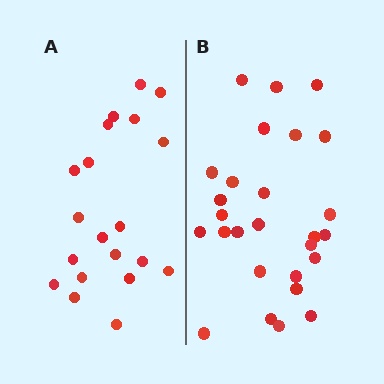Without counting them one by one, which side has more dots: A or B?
Region B (the right region) has more dots.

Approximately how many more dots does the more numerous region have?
Region B has roughly 8 or so more dots than region A.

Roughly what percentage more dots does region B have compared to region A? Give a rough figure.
About 35% more.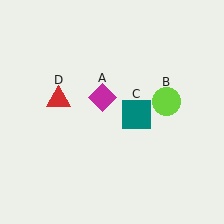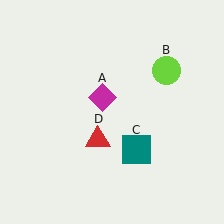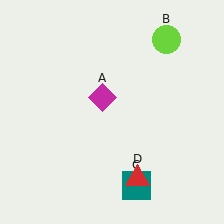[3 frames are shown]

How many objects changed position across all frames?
3 objects changed position: lime circle (object B), teal square (object C), red triangle (object D).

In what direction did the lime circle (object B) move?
The lime circle (object B) moved up.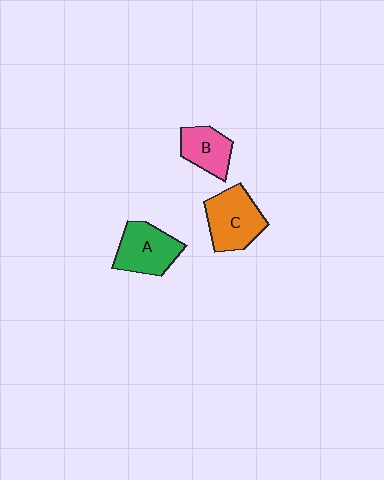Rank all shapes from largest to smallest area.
From largest to smallest: C (orange), A (green), B (pink).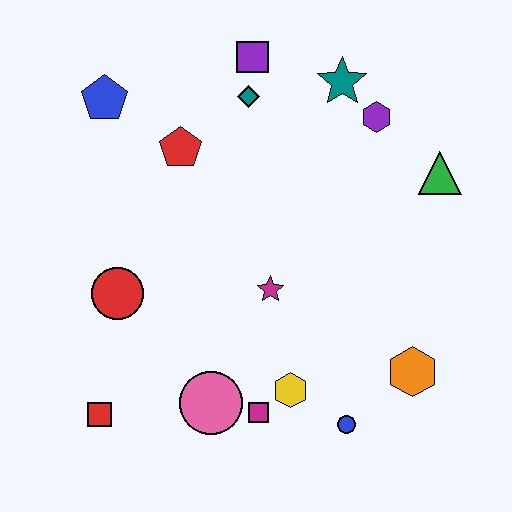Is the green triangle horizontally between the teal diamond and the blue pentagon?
No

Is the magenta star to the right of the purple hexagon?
No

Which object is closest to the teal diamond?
The purple square is closest to the teal diamond.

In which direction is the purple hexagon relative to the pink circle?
The purple hexagon is above the pink circle.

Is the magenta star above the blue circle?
Yes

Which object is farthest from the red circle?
The green triangle is farthest from the red circle.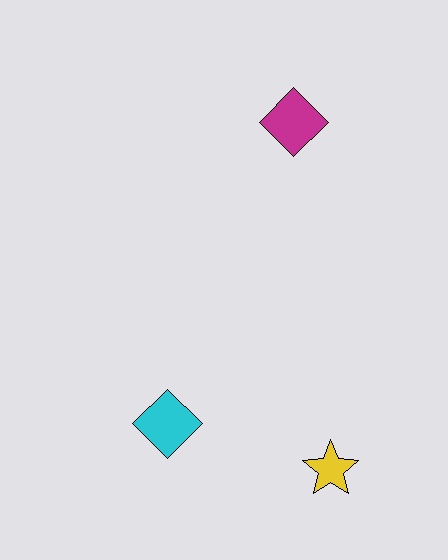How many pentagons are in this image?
There are no pentagons.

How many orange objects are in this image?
There are no orange objects.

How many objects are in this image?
There are 3 objects.